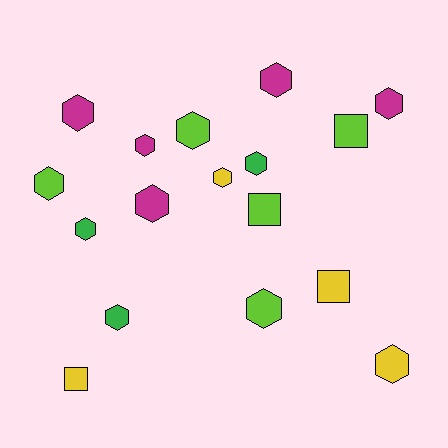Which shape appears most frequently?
Hexagon, with 13 objects.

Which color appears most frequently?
Lime, with 5 objects.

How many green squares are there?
There are no green squares.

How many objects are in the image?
There are 17 objects.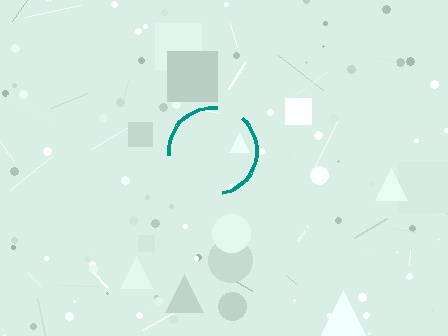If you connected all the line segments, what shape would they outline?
They would outline a circle.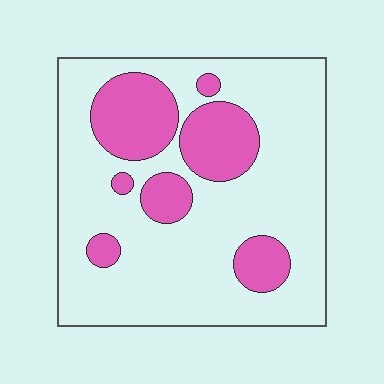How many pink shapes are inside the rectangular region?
7.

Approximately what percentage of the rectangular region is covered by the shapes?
Approximately 25%.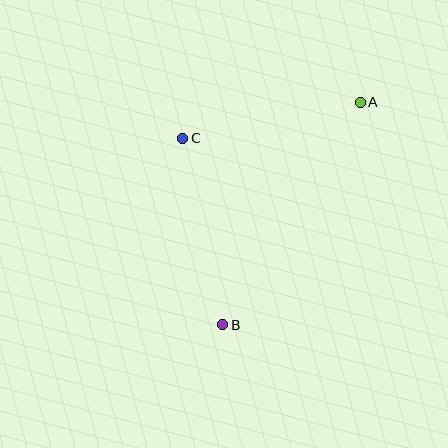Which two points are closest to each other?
Points A and C are closest to each other.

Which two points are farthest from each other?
Points A and B are farthest from each other.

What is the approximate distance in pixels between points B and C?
The distance between B and C is approximately 191 pixels.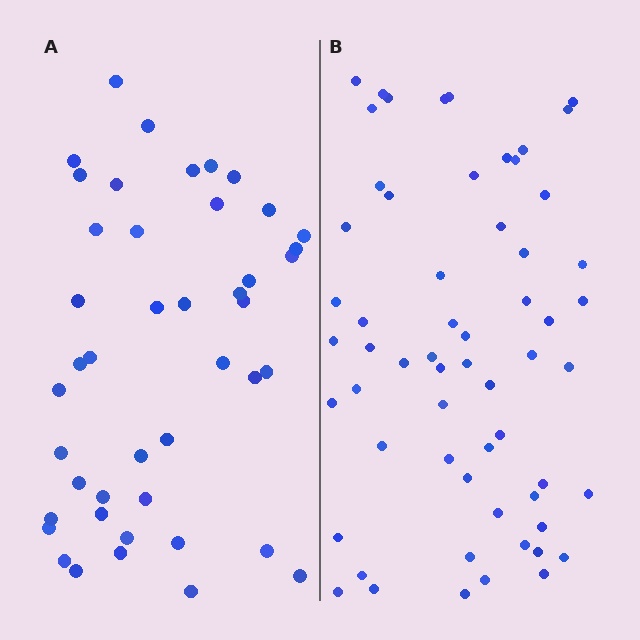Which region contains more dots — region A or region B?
Region B (the right region) has more dots.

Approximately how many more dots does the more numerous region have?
Region B has approximately 15 more dots than region A.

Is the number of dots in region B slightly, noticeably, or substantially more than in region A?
Region B has noticeably more, but not dramatically so. The ratio is roughly 1.4 to 1.